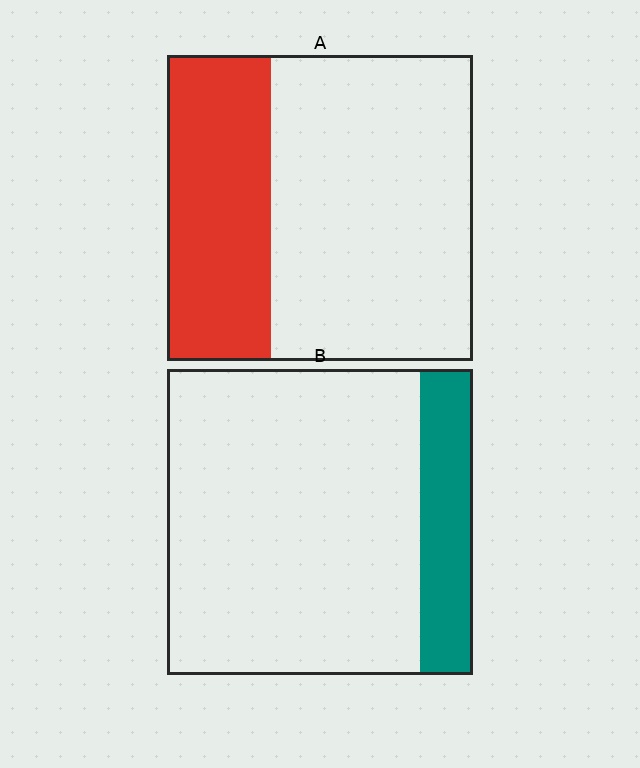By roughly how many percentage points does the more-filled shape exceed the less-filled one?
By roughly 15 percentage points (A over B).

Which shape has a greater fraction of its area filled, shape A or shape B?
Shape A.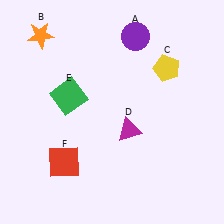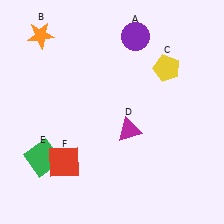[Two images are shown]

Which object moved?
The green square (E) moved down.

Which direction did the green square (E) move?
The green square (E) moved down.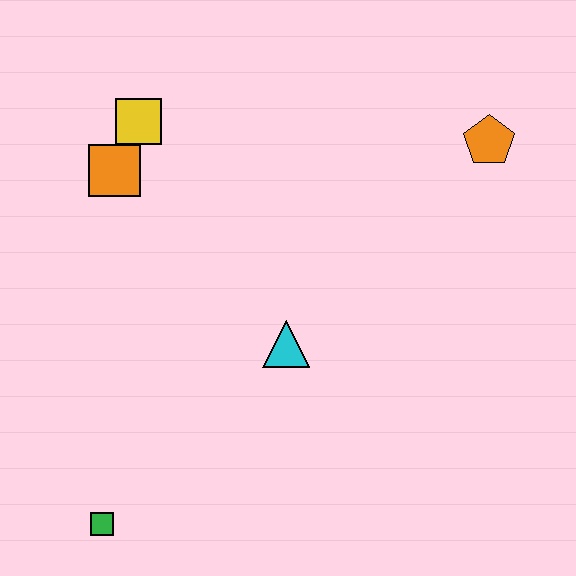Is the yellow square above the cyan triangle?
Yes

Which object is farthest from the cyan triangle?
The orange pentagon is farthest from the cyan triangle.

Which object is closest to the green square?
The cyan triangle is closest to the green square.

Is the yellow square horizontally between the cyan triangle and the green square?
Yes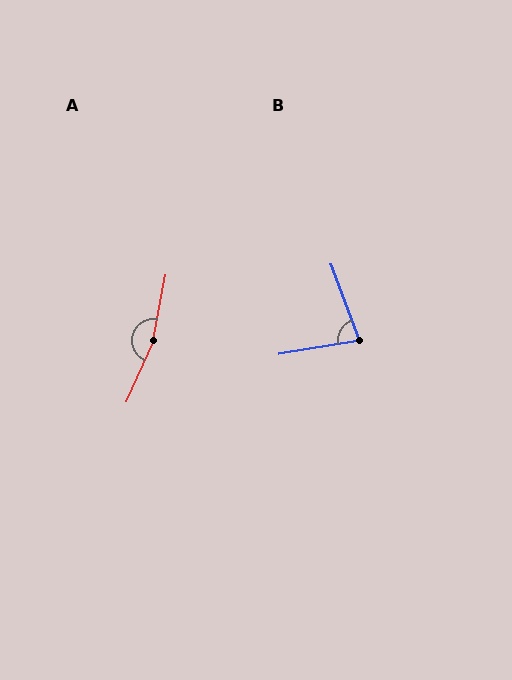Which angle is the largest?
A, at approximately 167 degrees.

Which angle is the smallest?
B, at approximately 79 degrees.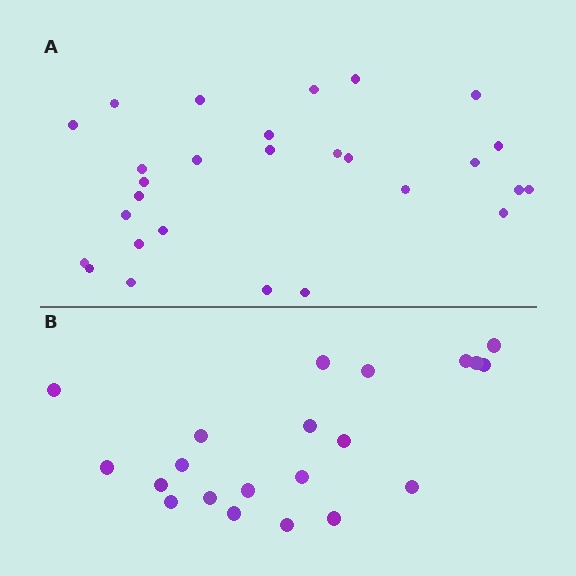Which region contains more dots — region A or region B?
Region A (the top region) has more dots.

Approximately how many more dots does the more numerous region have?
Region A has roughly 8 or so more dots than region B.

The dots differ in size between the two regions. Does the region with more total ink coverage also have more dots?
No. Region B has more total ink coverage because its dots are larger, but region A actually contains more individual dots. Total area can be misleading — the number of items is what matters here.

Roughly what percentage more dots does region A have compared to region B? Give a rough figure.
About 35% more.